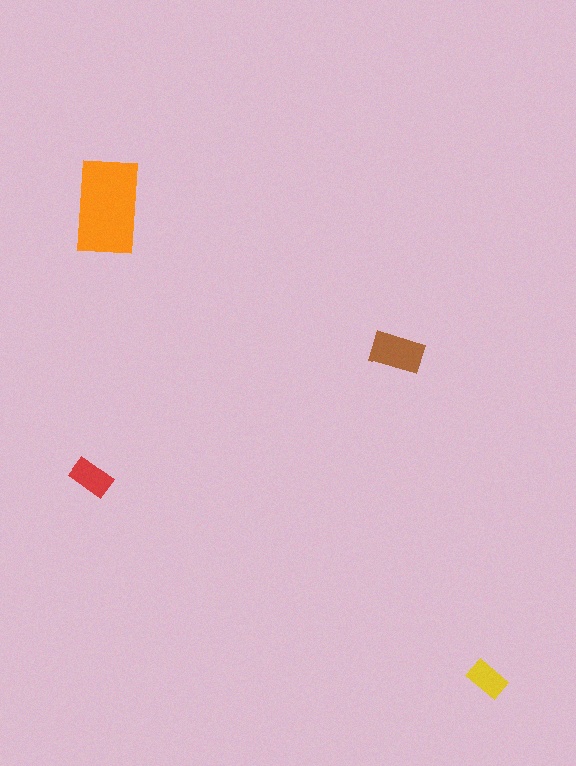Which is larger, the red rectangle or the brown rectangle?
The brown one.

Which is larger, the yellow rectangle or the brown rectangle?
The brown one.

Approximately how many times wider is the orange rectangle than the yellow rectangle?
About 2.5 times wider.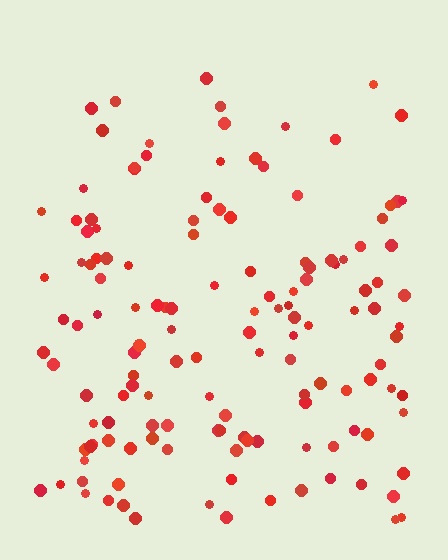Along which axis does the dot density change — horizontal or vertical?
Vertical.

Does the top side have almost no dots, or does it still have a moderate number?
Still a moderate number, just noticeably fewer than the bottom.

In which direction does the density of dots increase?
From top to bottom, with the bottom side densest.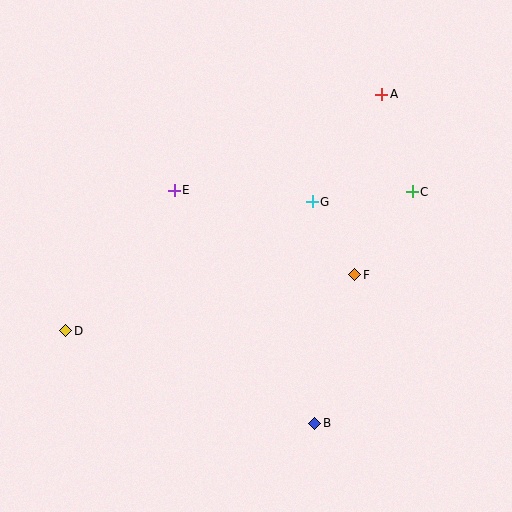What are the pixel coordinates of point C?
Point C is at (412, 192).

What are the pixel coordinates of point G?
Point G is at (312, 202).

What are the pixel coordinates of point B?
Point B is at (315, 423).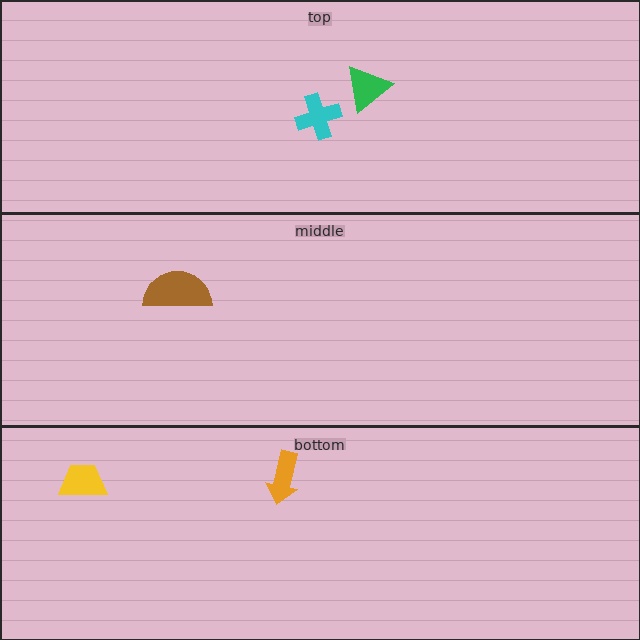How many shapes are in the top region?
2.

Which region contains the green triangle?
The top region.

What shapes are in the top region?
The green triangle, the cyan cross.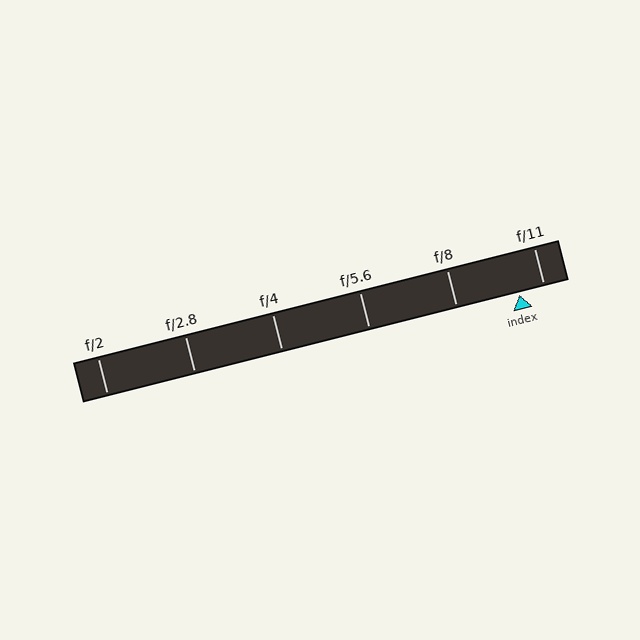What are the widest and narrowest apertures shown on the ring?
The widest aperture shown is f/2 and the narrowest is f/11.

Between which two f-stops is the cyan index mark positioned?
The index mark is between f/8 and f/11.